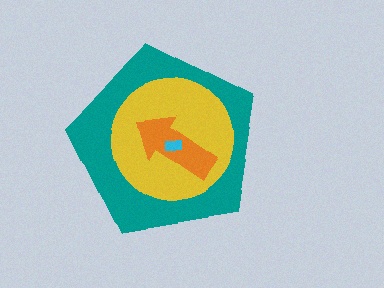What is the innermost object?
The cyan rectangle.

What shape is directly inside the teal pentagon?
The yellow circle.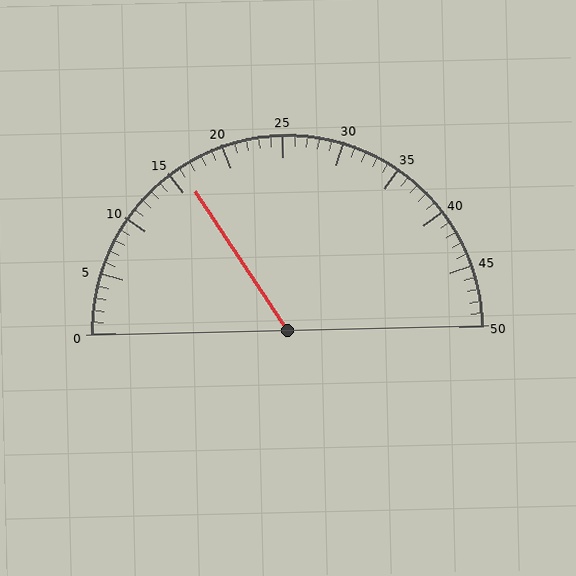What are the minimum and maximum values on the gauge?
The gauge ranges from 0 to 50.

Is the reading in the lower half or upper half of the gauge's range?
The reading is in the lower half of the range (0 to 50).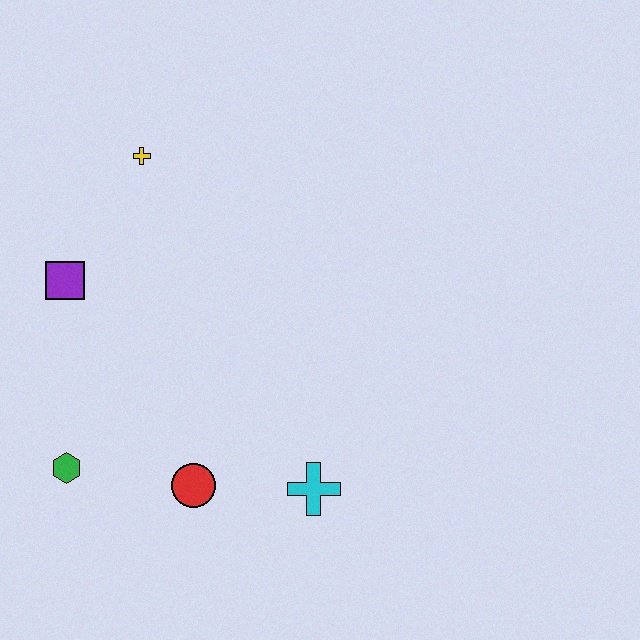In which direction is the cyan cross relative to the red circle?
The cyan cross is to the right of the red circle.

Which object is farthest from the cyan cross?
The yellow cross is farthest from the cyan cross.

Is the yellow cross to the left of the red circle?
Yes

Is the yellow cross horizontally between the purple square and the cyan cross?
Yes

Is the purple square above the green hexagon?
Yes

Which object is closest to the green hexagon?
The red circle is closest to the green hexagon.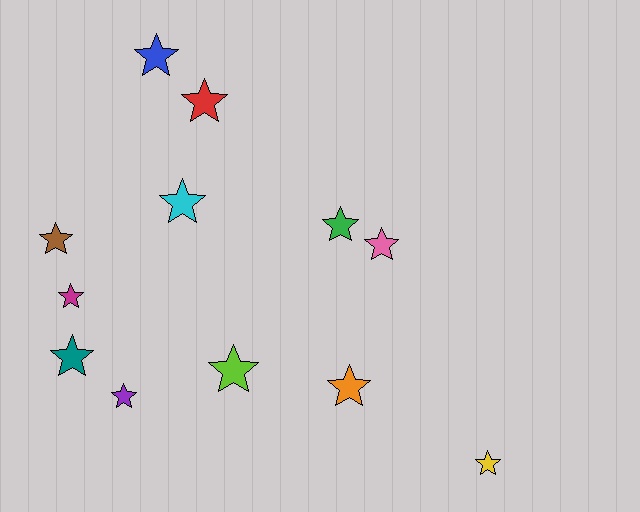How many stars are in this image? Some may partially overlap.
There are 12 stars.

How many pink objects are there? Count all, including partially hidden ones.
There is 1 pink object.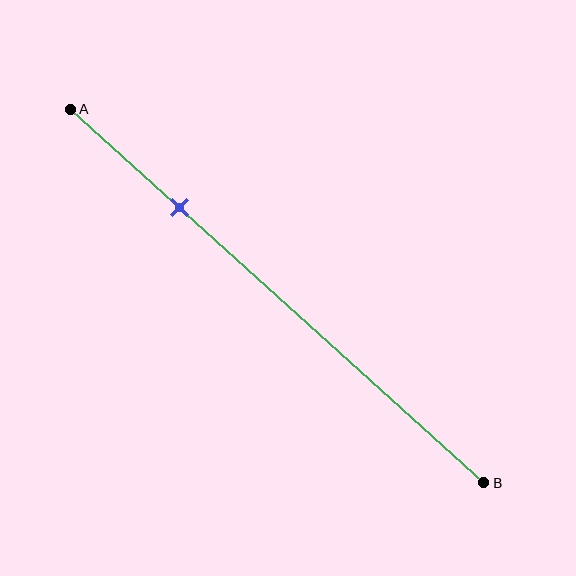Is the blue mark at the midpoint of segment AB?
No, the mark is at about 25% from A, not at the 50% midpoint.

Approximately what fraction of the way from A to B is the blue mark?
The blue mark is approximately 25% of the way from A to B.